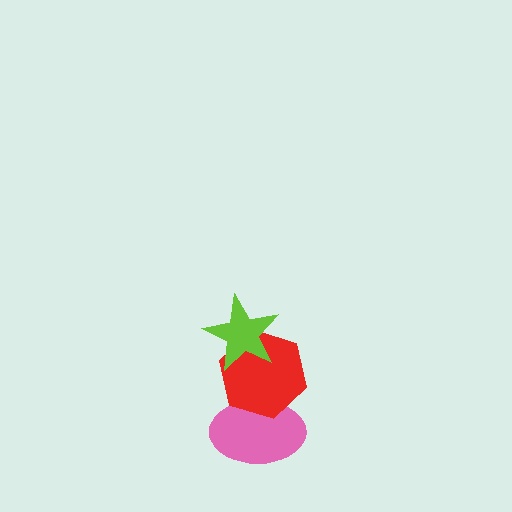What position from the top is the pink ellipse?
The pink ellipse is 3rd from the top.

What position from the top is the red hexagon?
The red hexagon is 2nd from the top.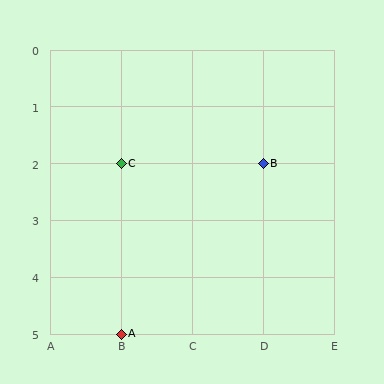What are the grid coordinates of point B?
Point B is at grid coordinates (D, 2).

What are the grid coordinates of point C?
Point C is at grid coordinates (B, 2).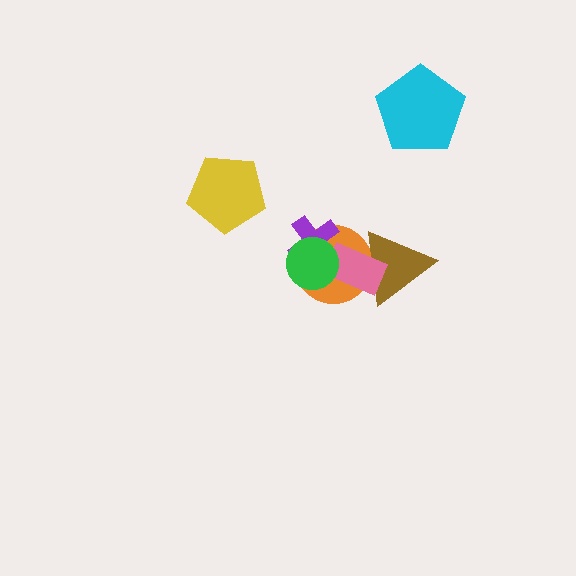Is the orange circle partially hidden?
Yes, it is partially covered by another shape.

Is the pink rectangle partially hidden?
Yes, it is partially covered by another shape.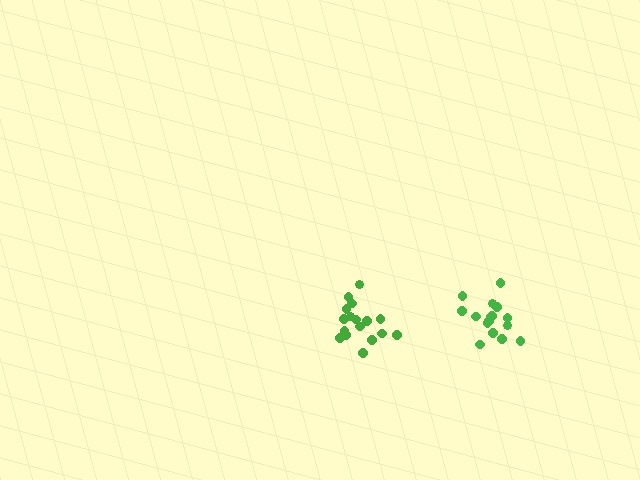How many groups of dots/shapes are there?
There are 2 groups.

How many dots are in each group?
Group 1: 17 dots, Group 2: 16 dots (33 total).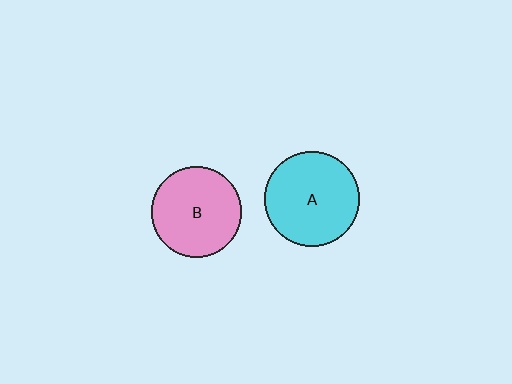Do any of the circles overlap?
No, none of the circles overlap.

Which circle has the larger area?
Circle A (cyan).